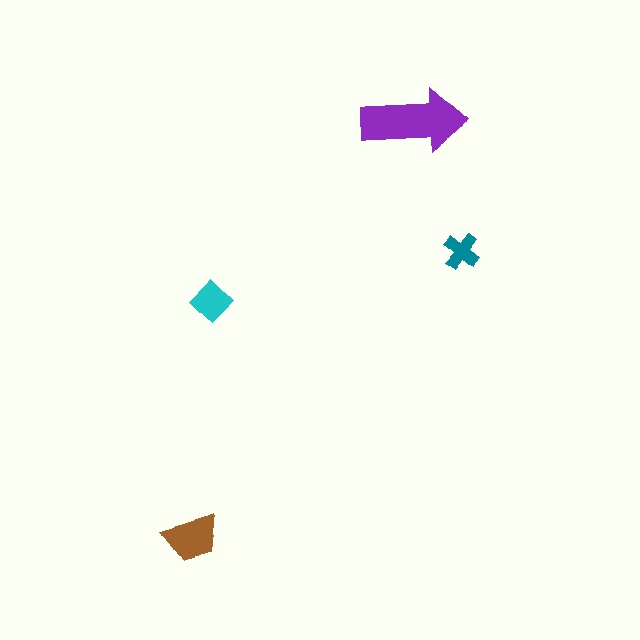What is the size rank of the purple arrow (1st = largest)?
1st.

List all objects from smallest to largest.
The teal cross, the cyan diamond, the brown trapezoid, the purple arrow.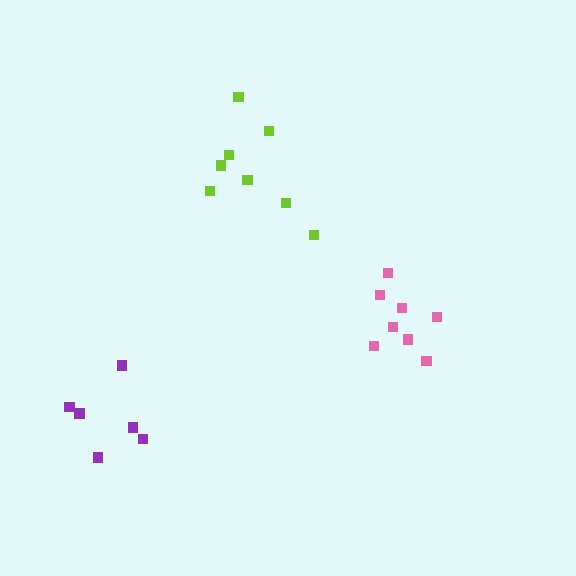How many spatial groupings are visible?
There are 3 spatial groupings.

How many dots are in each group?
Group 1: 8 dots, Group 2: 8 dots, Group 3: 6 dots (22 total).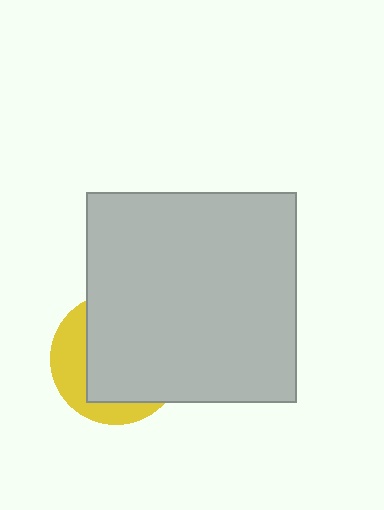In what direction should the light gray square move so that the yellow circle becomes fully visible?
The light gray square should move toward the upper-right. That is the shortest direction to clear the overlap and leave the yellow circle fully visible.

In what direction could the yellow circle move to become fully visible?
The yellow circle could move toward the lower-left. That would shift it out from behind the light gray square entirely.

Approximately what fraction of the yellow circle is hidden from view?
Roughly 69% of the yellow circle is hidden behind the light gray square.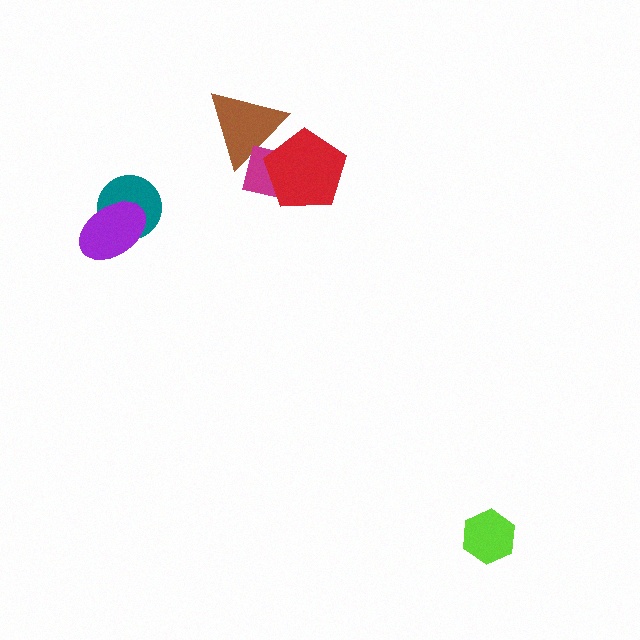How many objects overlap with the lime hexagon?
0 objects overlap with the lime hexagon.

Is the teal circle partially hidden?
Yes, it is partially covered by another shape.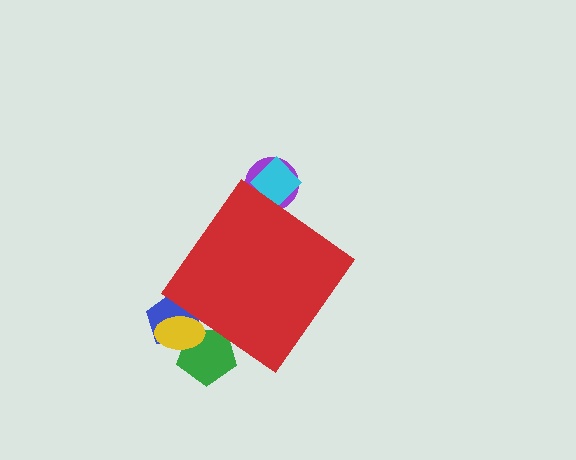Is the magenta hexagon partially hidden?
Yes, the magenta hexagon is partially hidden behind the red diamond.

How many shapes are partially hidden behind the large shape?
6 shapes are partially hidden.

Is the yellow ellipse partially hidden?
Yes, the yellow ellipse is partially hidden behind the red diamond.